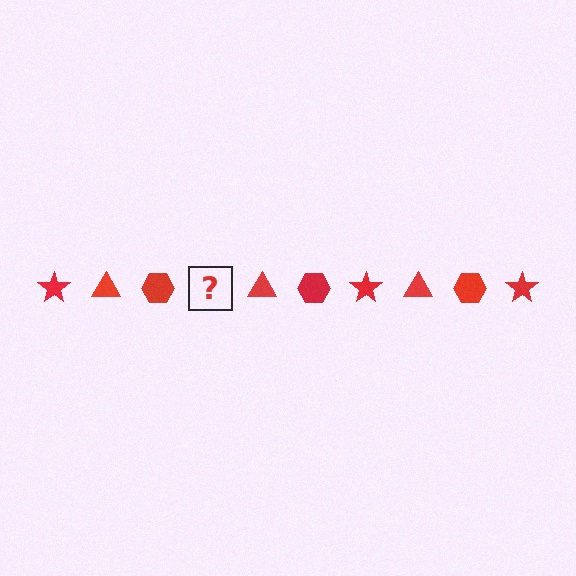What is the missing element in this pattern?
The missing element is a red star.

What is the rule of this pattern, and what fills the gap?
The rule is that the pattern cycles through star, triangle, hexagon shapes in red. The gap should be filled with a red star.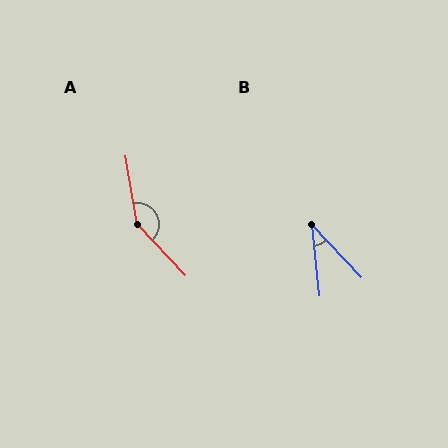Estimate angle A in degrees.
Approximately 146 degrees.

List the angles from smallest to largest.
B (37°), A (146°).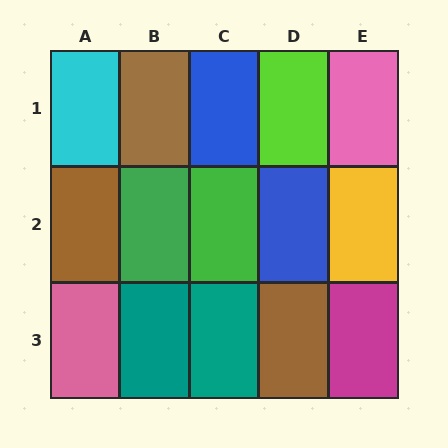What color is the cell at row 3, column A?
Pink.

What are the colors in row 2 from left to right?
Brown, green, green, blue, yellow.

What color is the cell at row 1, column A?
Cyan.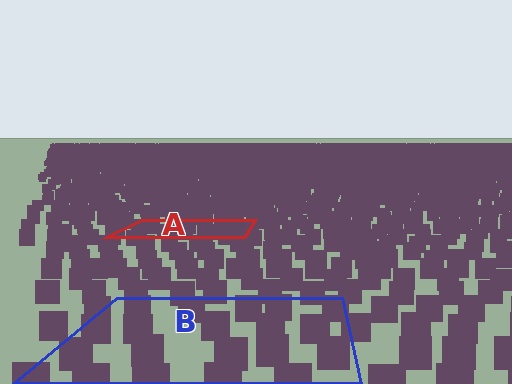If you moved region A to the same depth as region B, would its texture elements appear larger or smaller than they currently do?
They would appear larger. At a closer depth, the same texture elements are projected at a bigger on-screen size.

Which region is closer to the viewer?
Region B is closer. The texture elements there are larger and more spread out.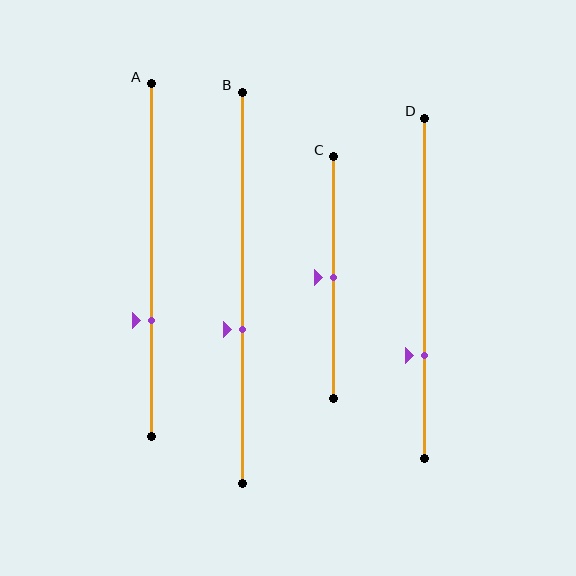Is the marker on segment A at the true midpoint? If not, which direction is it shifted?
No, the marker on segment A is shifted downward by about 17% of the segment length.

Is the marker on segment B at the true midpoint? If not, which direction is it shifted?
No, the marker on segment B is shifted downward by about 11% of the segment length.